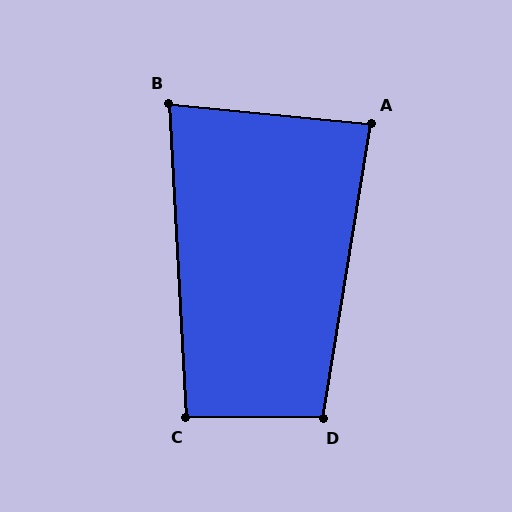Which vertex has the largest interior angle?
D, at approximately 99 degrees.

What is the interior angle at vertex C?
Approximately 94 degrees (approximately right).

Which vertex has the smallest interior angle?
B, at approximately 81 degrees.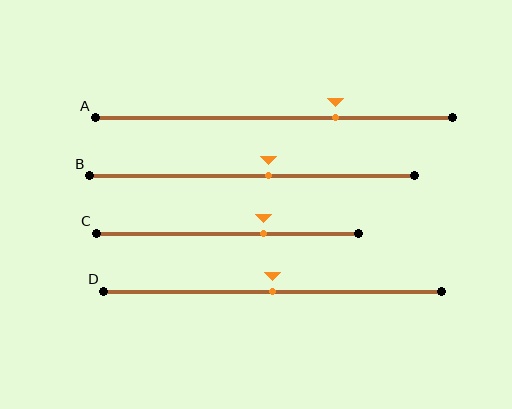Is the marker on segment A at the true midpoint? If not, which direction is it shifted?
No, the marker on segment A is shifted to the right by about 17% of the segment length.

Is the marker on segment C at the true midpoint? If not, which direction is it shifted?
No, the marker on segment C is shifted to the right by about 14% of the segment length.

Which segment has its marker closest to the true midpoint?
Segment D has its marker closest to the true midpoint.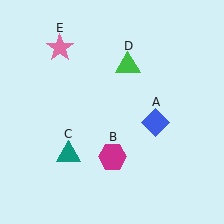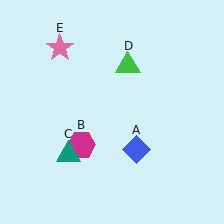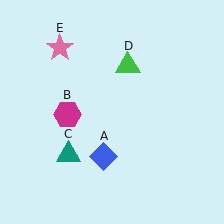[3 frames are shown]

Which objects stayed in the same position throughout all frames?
Teal triangle (object C) and green triangle (object D) and pink star (object E) remained stationary.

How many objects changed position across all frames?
2 objects changed position: blue diamond (object A), magenta hexagon (object B).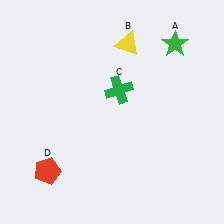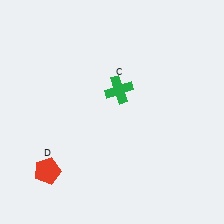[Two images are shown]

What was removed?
The green star (A), the yellow triangle (B) were removed in Image 2.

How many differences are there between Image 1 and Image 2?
There are 2 differences between the two images.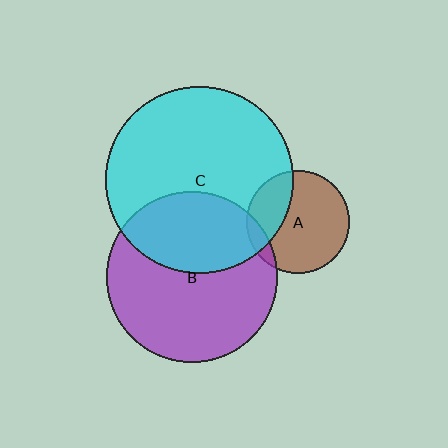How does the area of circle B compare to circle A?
Approximately 2.7 times.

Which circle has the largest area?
Circle C (cyan).